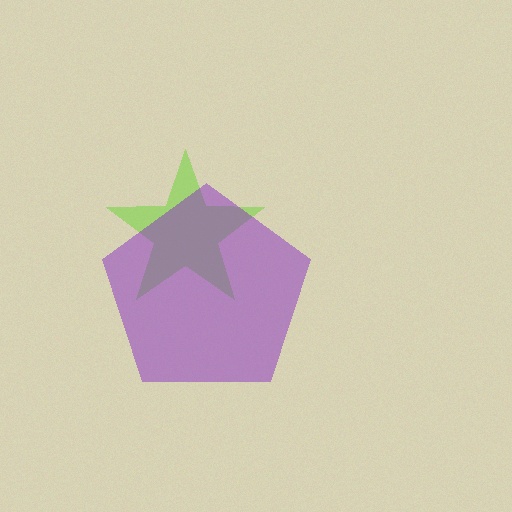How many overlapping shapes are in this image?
There are 2 overlapping shapes in the image.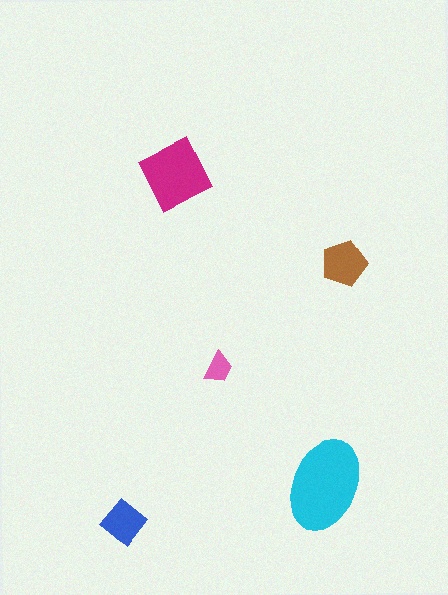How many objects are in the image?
There are 5 objects in the image.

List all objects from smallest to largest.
The pink trapezoid, the blue diamond, the brown pentagon, the magenta diamond, the cyan ellipse.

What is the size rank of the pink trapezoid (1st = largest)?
5th.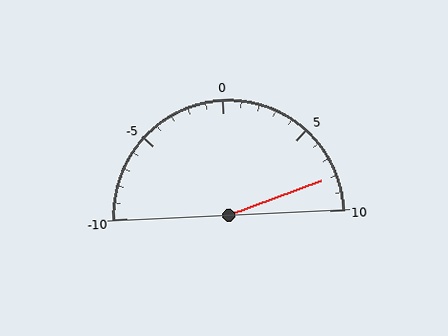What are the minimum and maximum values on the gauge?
The gauge ranges from -10 to 10.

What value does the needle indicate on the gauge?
The needle indicates approximately 8.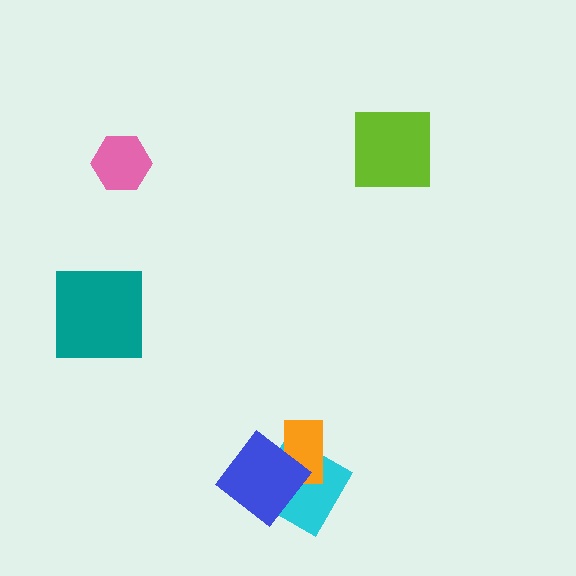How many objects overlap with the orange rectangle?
2 objects overlap with the orange rectangle.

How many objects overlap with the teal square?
0 objects overlap with the teal square.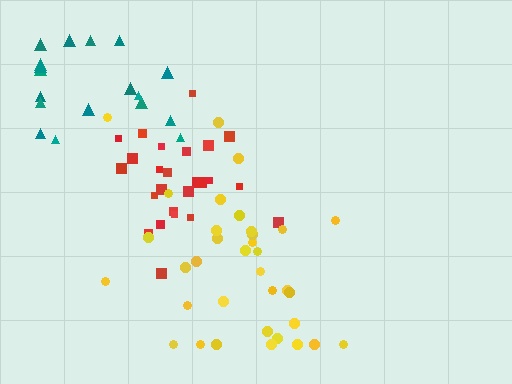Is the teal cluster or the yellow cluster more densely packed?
Yellow.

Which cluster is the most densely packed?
Red.